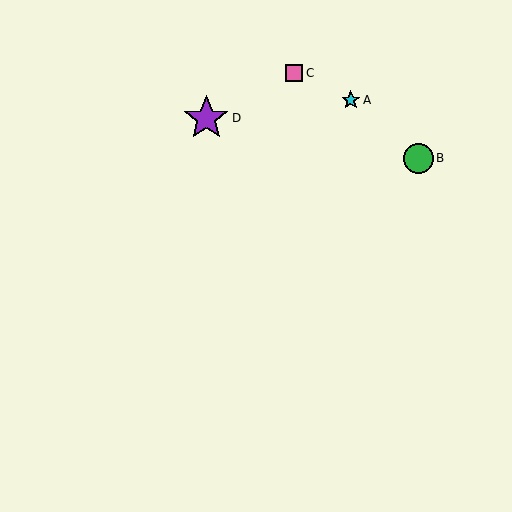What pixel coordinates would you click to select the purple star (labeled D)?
Click at (206, 118) to select the purple star D.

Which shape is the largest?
The purple star (labeled D) is the largest.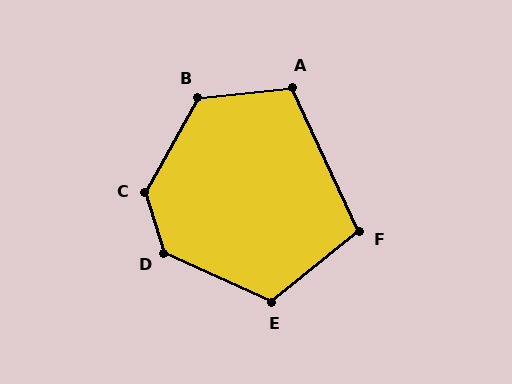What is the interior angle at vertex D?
Approximately 131 degrees (obtuse).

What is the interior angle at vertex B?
Approximately 125 degrees (obtuse).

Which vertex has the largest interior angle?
C, at approximately 134 degrees.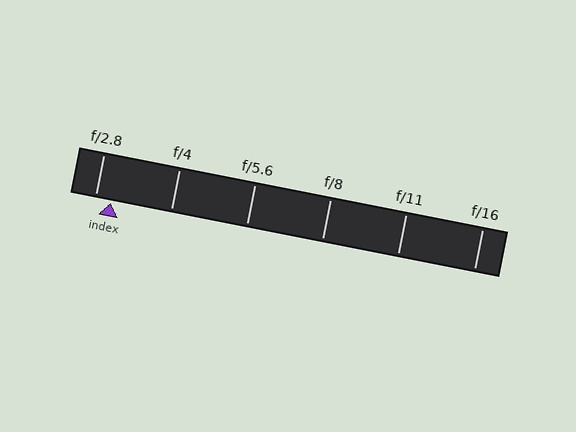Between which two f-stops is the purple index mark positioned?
The index mark is between f/2.8 and f/4.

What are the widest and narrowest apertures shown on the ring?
The widest aperture shown is f/2.8 and the narrowest is f/16.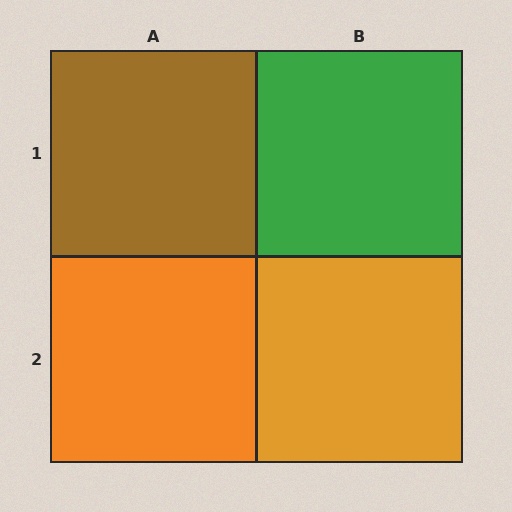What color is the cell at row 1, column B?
Green.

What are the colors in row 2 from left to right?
Orange, orange.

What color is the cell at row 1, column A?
Brown.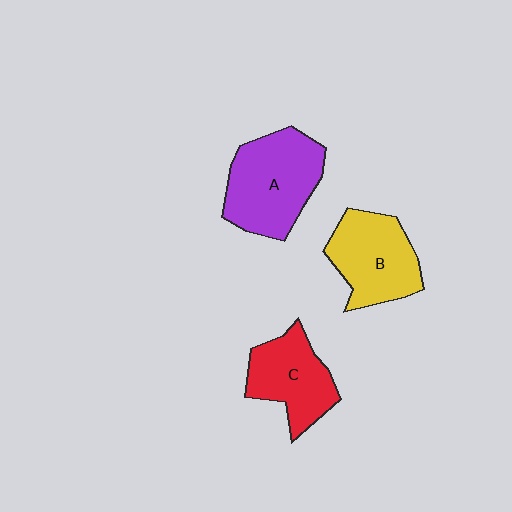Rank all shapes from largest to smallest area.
From largest to smallest: A (purple), B (yellow), C (red).